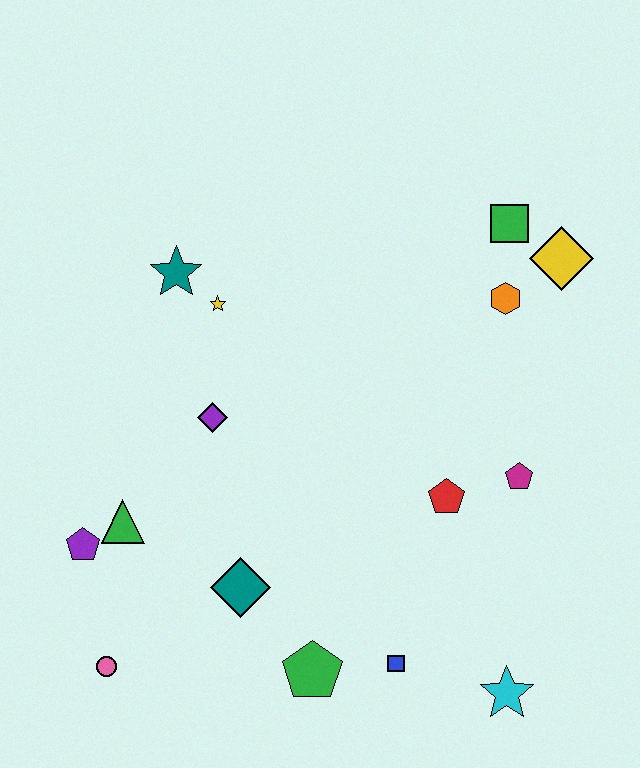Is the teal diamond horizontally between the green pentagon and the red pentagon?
No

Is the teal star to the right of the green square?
No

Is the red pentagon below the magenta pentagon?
Yes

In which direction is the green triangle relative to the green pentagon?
The green triangle is to the left of the green pentagon.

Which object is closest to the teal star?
The yellow star is closest to the teal star.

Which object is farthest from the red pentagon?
The pink circle is farthest from the red pentagon.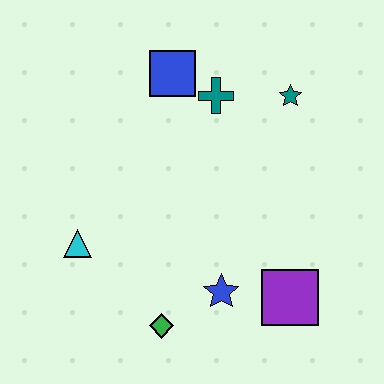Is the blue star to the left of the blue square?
No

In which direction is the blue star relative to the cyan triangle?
The blue star is to the right of the cyan triangle.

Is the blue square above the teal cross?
Yes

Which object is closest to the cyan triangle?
The green diamond is closest to the cyan triangle.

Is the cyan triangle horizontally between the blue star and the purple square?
No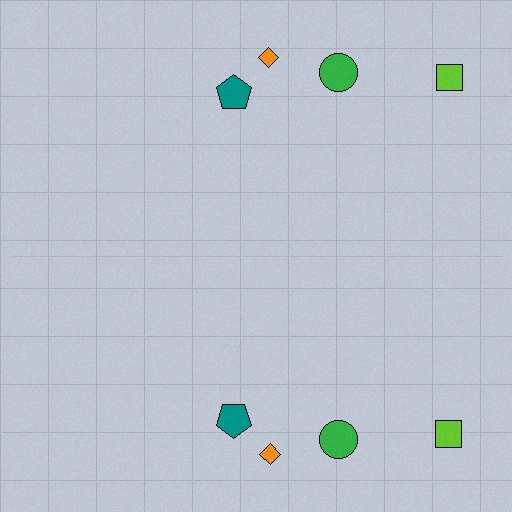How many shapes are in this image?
There are 8 shapes in this image.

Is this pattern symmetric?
Yes, this pattern has bilateral (reflection) symmetry.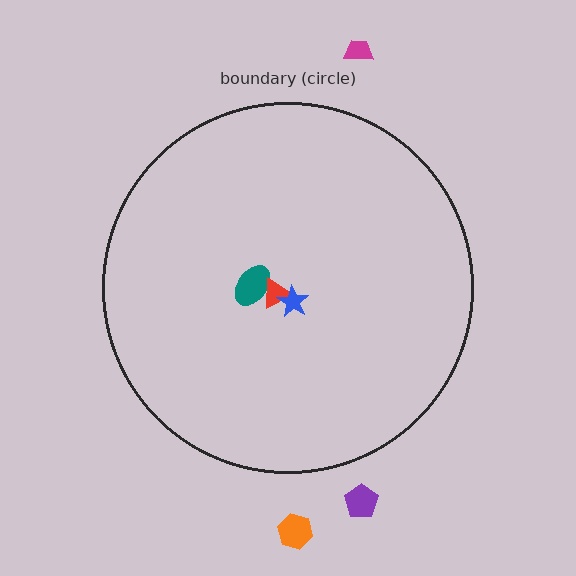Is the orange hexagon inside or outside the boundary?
Outside.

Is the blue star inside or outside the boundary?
Inside.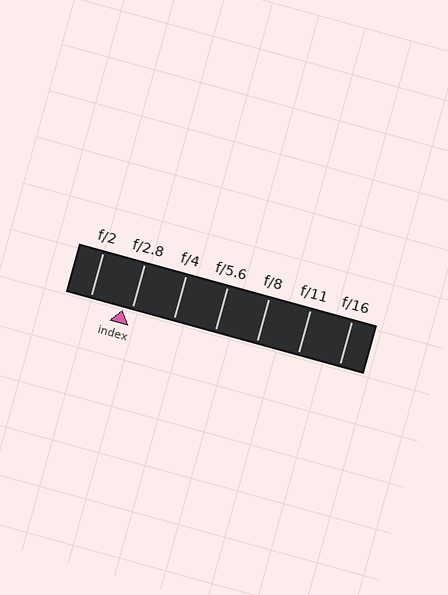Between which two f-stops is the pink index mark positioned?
The index mark is between f/2 and f/2.8.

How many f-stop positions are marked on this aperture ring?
There are 7 f-stop positions marked.